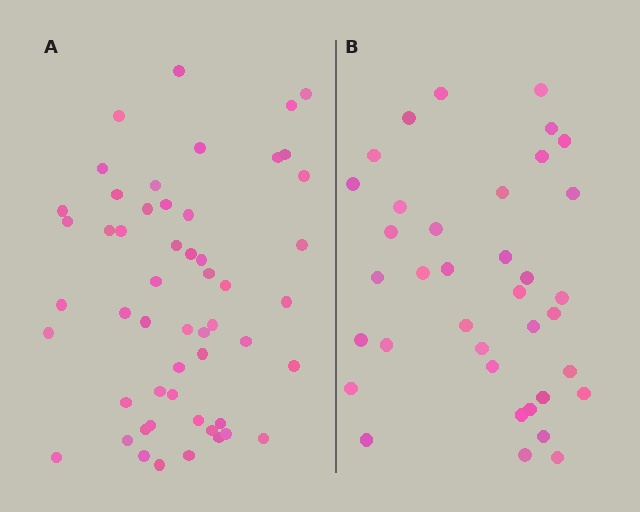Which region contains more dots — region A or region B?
Region A (the left region) has more dots.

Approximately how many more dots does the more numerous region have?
Region A has approximately 15 more dots than region B.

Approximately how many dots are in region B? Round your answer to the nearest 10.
About 40 dots. (The exact count is 37, which rounds to 40.)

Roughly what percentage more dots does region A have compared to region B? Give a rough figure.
About 45% more.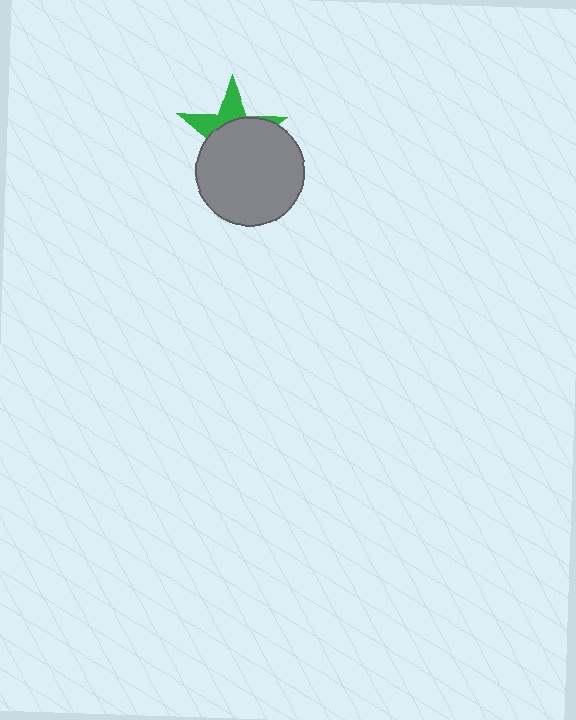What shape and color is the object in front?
The object in front is a gray circle.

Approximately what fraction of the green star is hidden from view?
Roughly 65% of the green star is hidden behind the gray circle.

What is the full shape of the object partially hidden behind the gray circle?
The partially hidden object is a green star.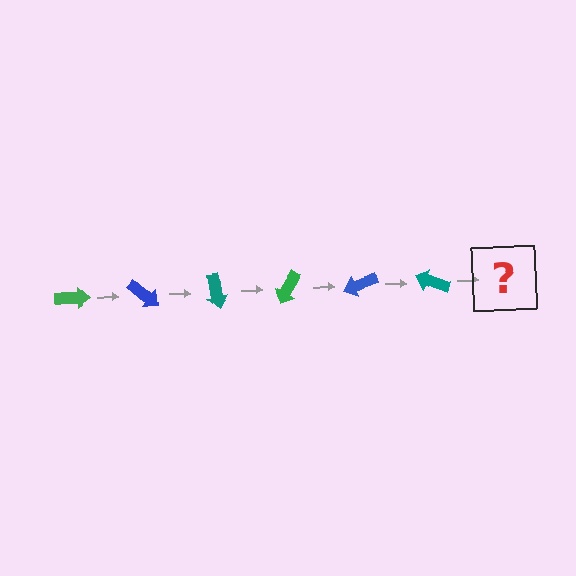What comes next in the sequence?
The next element should be a green arrow, rotated 240 degrees from the start.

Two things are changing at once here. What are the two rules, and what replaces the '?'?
The two rules are that it rotates 40 degrees each step and the color cycles through green, blue, and teal. The '?' should be a green arrow, rotated 240 degrees from the start.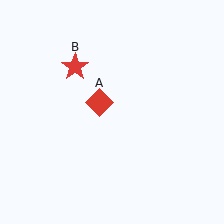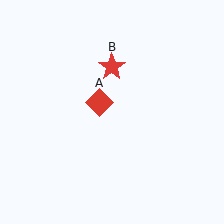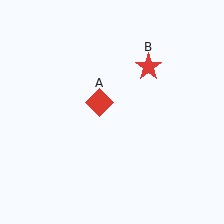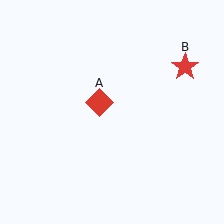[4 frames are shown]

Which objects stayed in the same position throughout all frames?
Red diamond (object A) remained stationary.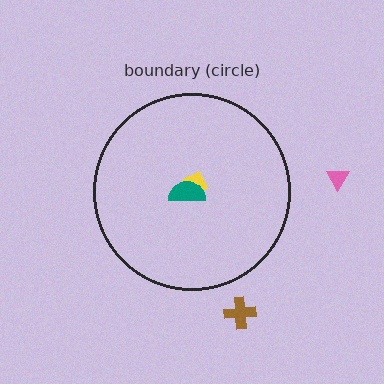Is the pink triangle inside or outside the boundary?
Outside.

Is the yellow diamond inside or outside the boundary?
Inside.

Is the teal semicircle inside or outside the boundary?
Inside.